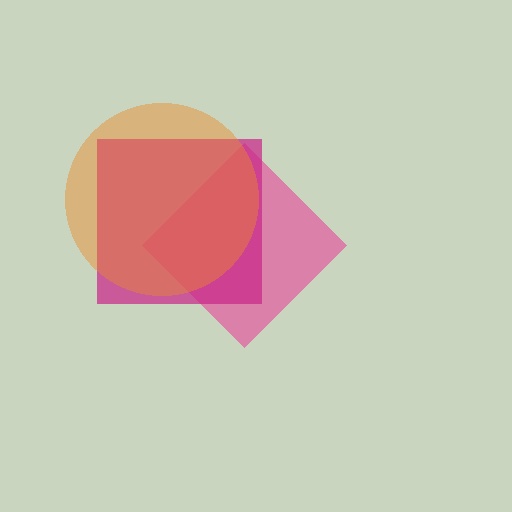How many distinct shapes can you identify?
There are 3 distinct shapes: a pink diamond, a magenta square, an orange circle.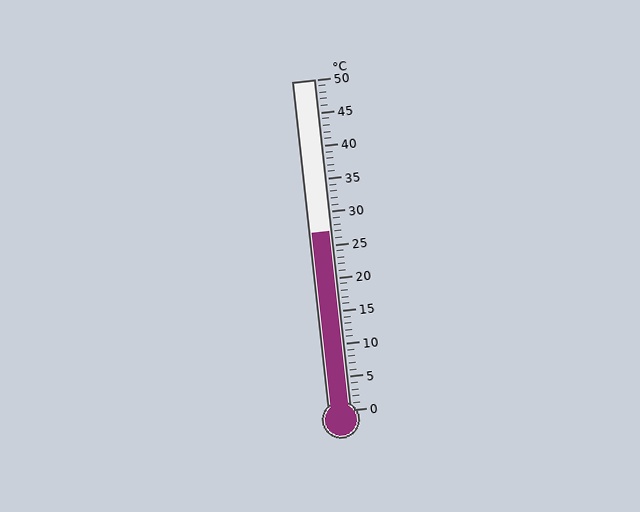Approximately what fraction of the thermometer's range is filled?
The thermometer is filled to approximately 55% of its range.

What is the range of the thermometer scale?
The thermometer scale ranges from 0°C to 50°C.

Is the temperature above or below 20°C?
The temperature is above 20°C.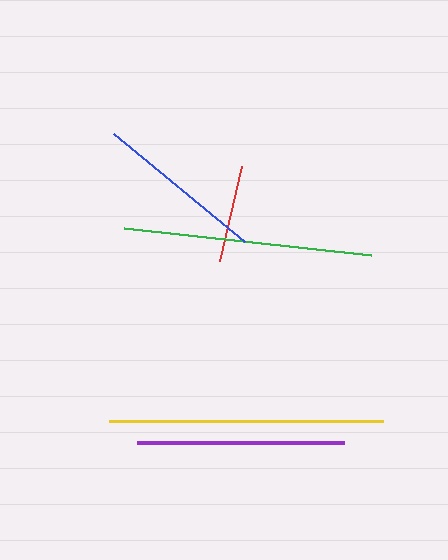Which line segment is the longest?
The yellow line is the longest at approximately 275 pixels.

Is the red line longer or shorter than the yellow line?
The yellow line is longer than the red line.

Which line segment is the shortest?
The red line is the shortest at approximately 97 pixels.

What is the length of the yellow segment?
The yellow segment is approximately 275 pixels long.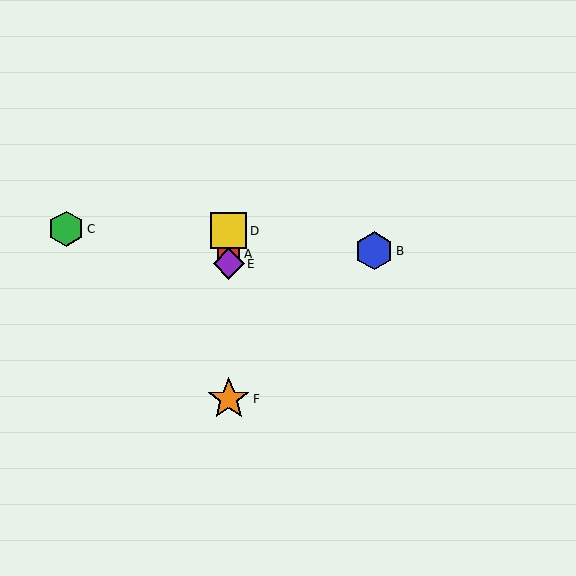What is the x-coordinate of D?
Object D is at x≈229.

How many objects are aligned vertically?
4 objects (A, D, E, F) are aligned vertically.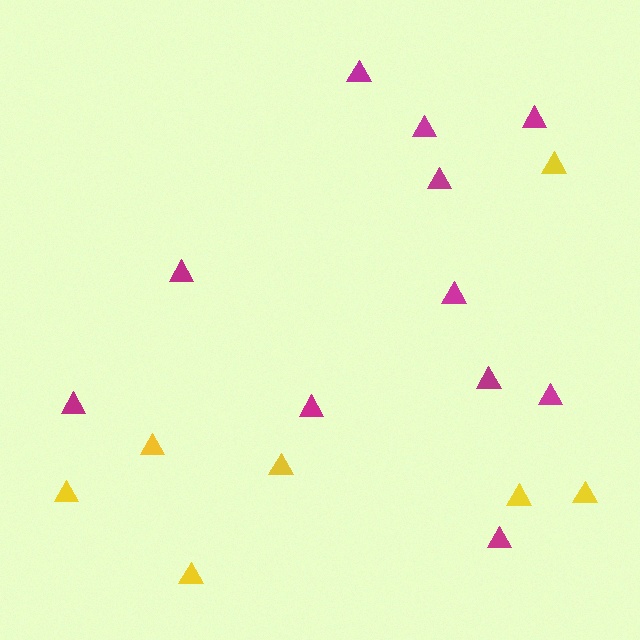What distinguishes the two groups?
There are 2 groups: one group of magenta triangles (11) and one group of yellow triangles (7).